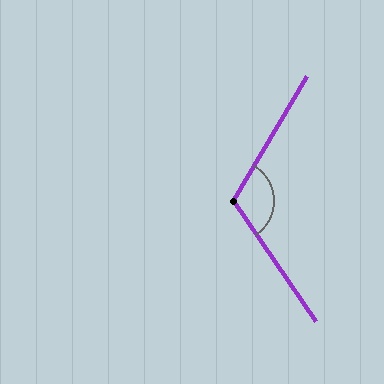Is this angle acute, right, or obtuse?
It is obtuse.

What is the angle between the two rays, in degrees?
Approximately 115 degrees.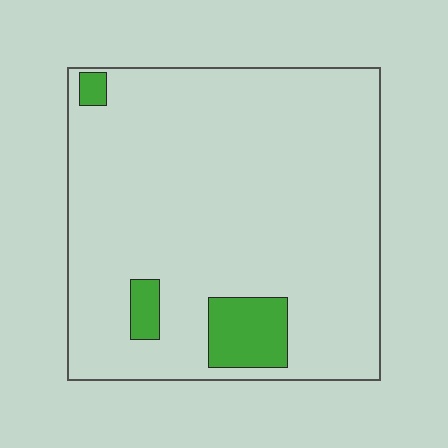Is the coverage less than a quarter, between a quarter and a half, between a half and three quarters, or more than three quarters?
Less than a quarter.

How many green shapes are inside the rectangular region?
3.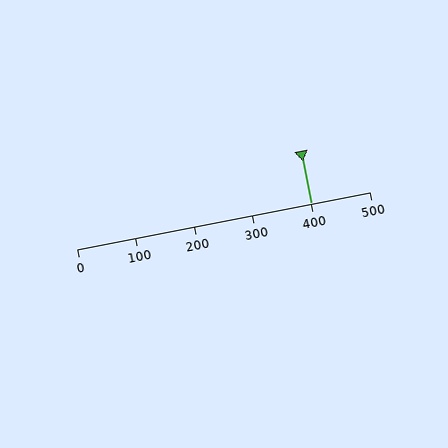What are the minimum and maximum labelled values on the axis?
The axis runs from 0 to 500.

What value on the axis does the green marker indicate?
The marker indicates approximately 400.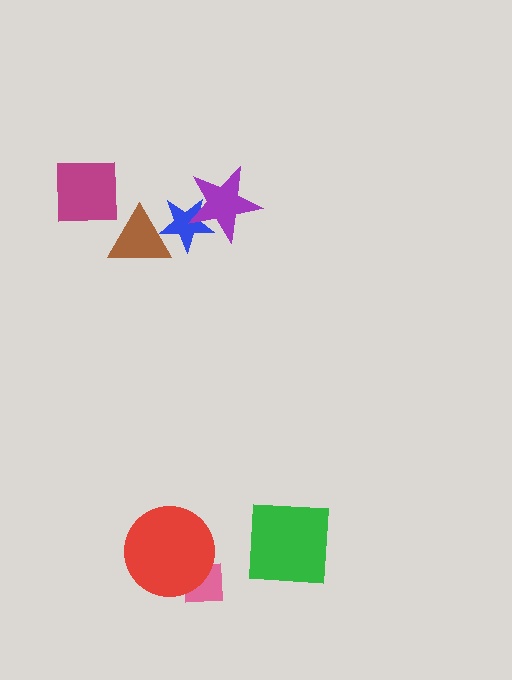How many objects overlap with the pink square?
1 object overlaps with the pink square.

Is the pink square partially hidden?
Yes, it is partially covered by another shape.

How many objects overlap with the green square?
0 objects overlap with the green square.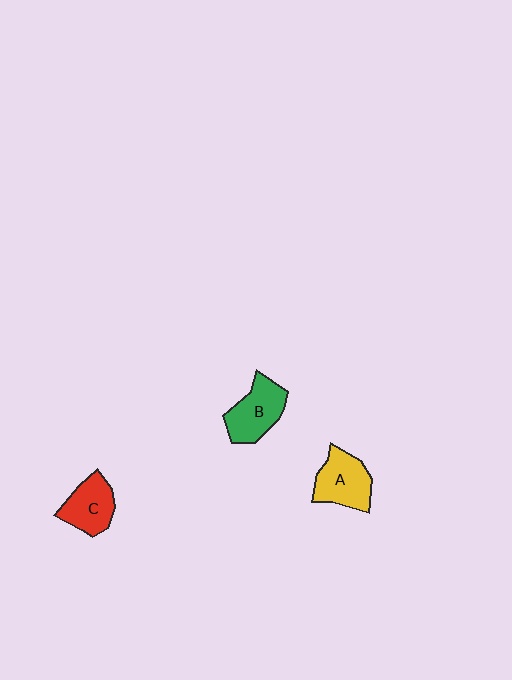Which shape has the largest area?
Shape B (green).